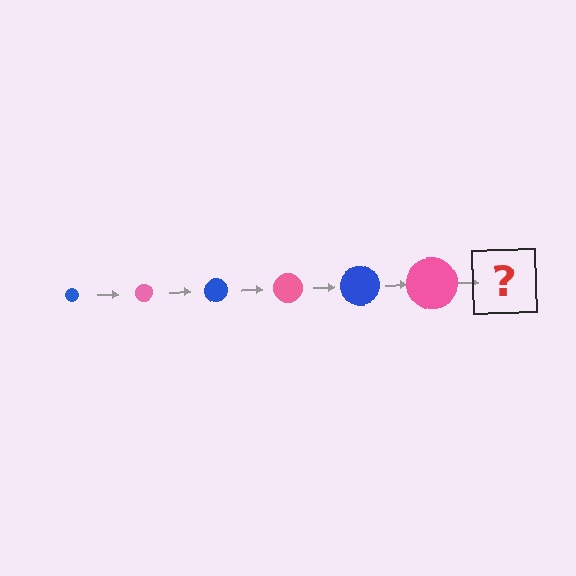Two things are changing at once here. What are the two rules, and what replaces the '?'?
The two rules are that the circle grows larger each step and the color cycles through blue and pink. The '?' should be a blue circle, larger than the previous one.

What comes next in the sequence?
The next element should be a blue circle, larger than the previous one.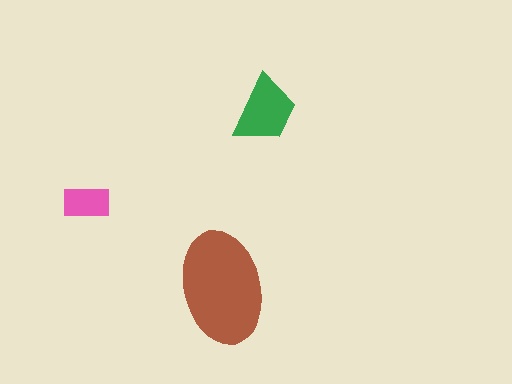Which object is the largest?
The brown ellipse.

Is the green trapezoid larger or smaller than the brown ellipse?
Smaller.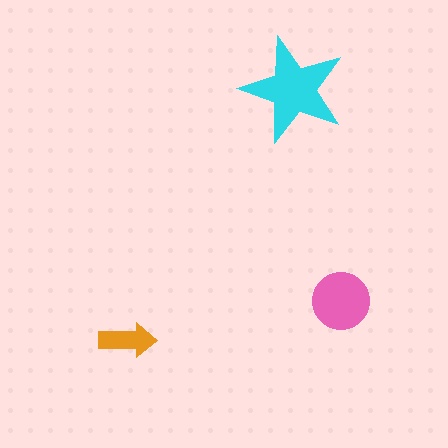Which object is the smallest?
The orange arrow.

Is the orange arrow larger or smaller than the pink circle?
Smaller.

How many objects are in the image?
There are 3 objects in the image.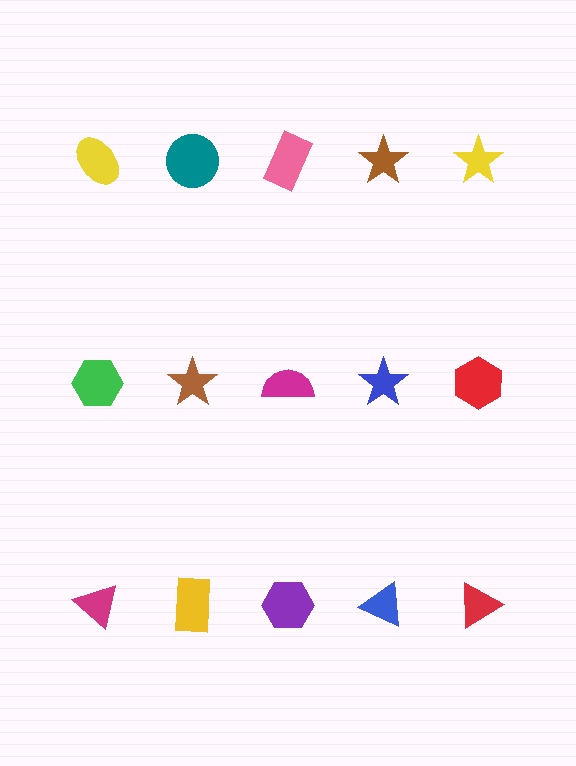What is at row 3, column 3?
A purple hexagon.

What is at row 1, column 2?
A teal circle.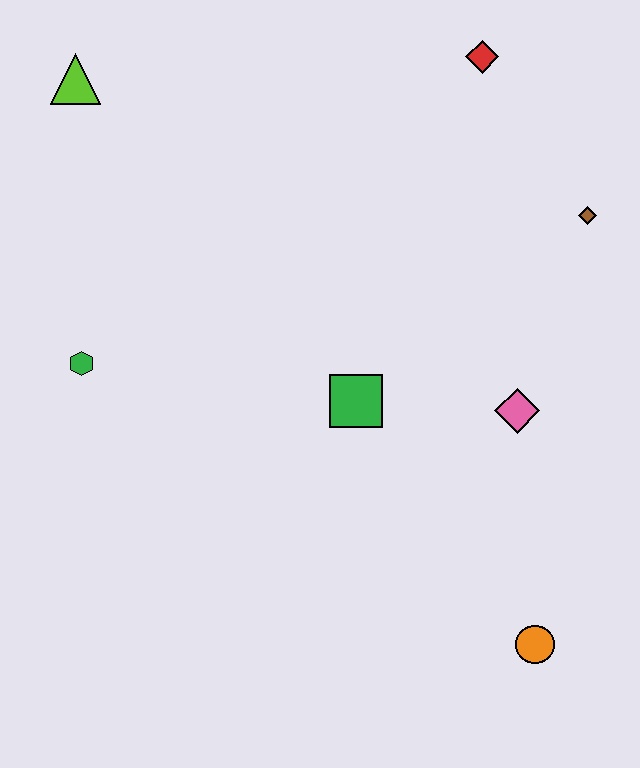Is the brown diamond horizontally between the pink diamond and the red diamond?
No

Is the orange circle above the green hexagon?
No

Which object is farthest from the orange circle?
The lime triangle is farthest from the orange circle.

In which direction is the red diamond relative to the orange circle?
The red diamond is above the orange circle.